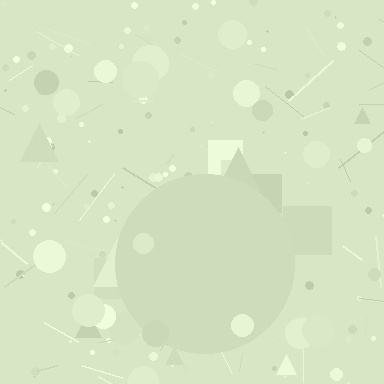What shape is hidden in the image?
A circle is hidden in the image.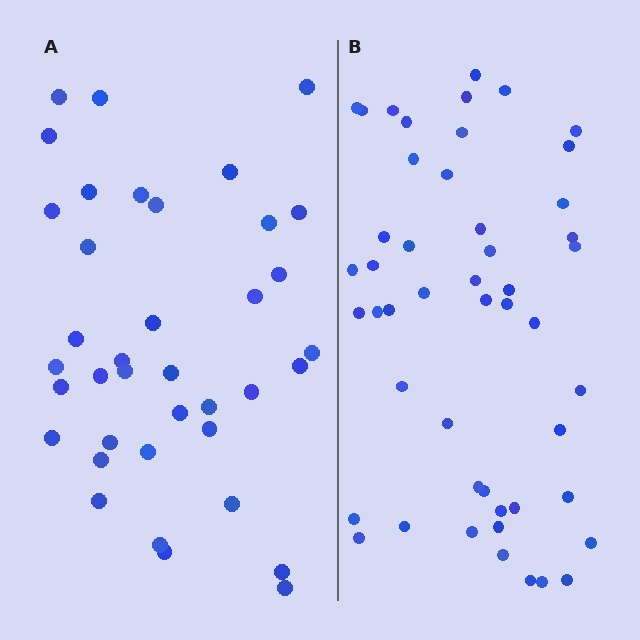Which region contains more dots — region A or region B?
Region B (the right region) has more dots.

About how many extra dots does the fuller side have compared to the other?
Region B has roughly 12 or so more dots than region A.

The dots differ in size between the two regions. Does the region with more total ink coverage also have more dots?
No. Region A has more total ink coverage because its dots are larger, but region B actually contains more individual dots. Total area can be misleading — the number of items is what matters here.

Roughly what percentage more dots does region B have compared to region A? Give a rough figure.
About 30% more.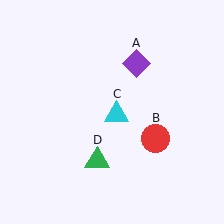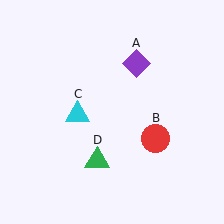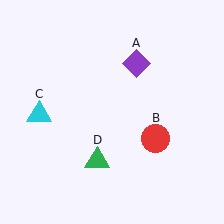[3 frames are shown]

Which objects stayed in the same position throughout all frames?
Purple diamond (object A) and red circle (object B) and green triangle (object D) remained stationary.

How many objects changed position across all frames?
1 object changed position: cyan triangle (object C).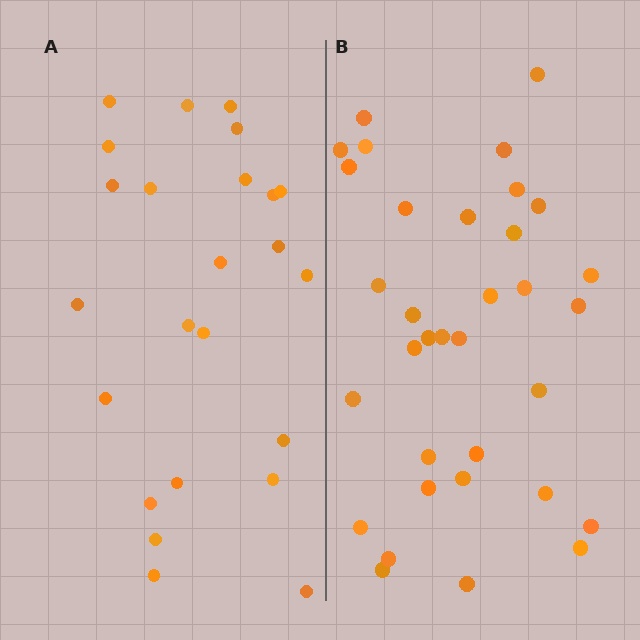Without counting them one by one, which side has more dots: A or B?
Region B (the right region) has more dots.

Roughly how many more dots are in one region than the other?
Region B has roughly 10 or so more dots than region A.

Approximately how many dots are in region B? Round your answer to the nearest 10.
About 30 dots. (The exact count is 34, which rounds to 30.)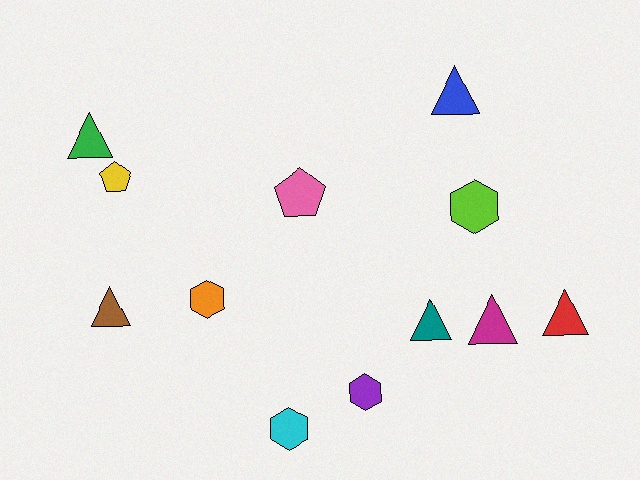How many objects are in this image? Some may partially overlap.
There are 12 objects.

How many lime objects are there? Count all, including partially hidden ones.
There is 1 lime object.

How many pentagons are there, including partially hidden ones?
There are 2 pentagons.